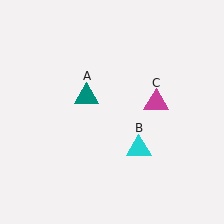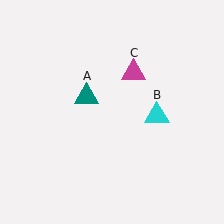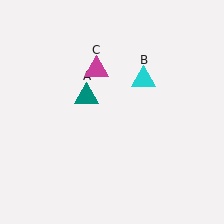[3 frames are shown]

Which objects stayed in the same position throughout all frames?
Teal triangle (object A) remained stationary.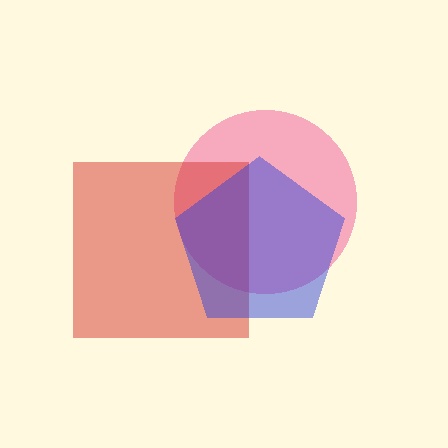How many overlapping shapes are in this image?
There are 3 overlapping shapes in the image.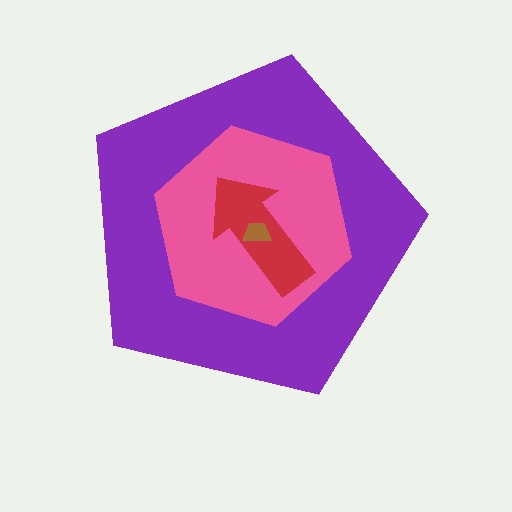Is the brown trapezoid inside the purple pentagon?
Yes.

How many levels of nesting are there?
4.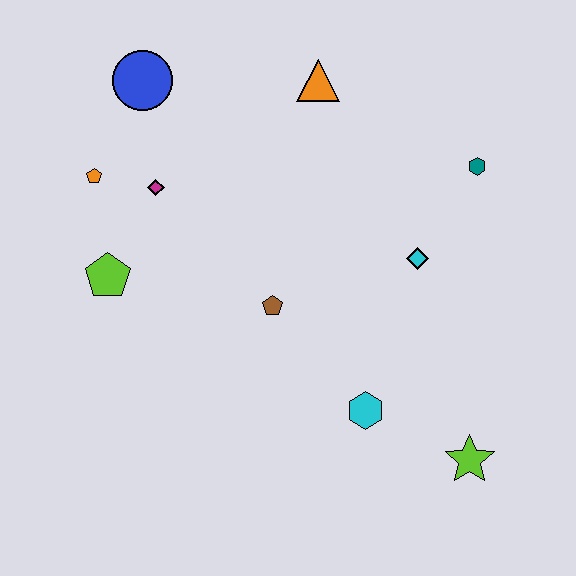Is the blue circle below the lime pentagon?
No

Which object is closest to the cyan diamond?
The teal hexagon is closest to the cyan diamond.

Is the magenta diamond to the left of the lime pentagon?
No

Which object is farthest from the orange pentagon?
The lime star is farthest from the orange pentagon.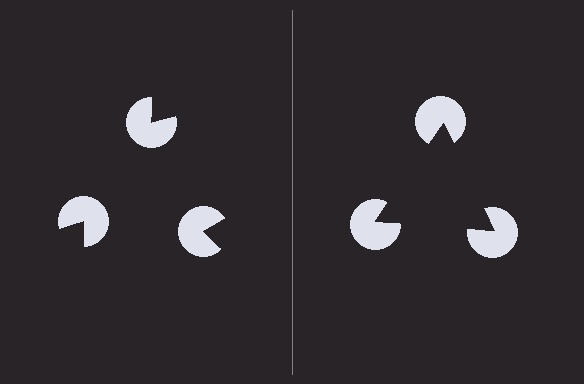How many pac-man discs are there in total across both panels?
6 — 3 on each side.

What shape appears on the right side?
An illusory triangle.